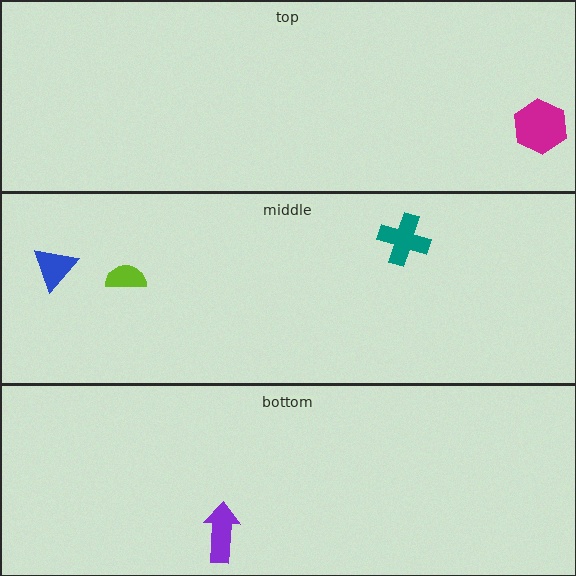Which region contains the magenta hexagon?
The top region.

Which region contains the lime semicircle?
The middle region.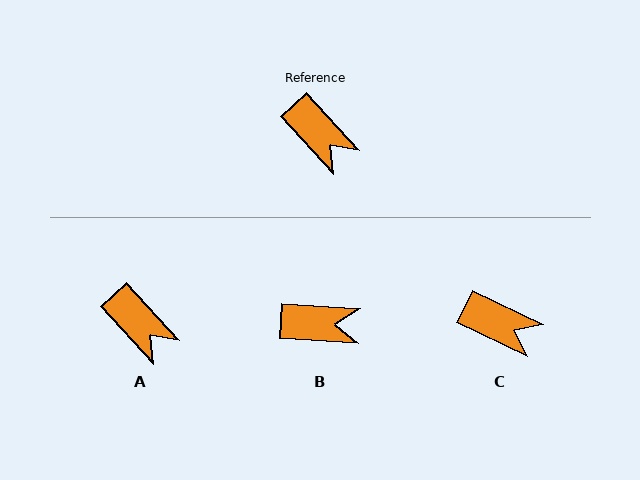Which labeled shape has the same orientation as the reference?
A.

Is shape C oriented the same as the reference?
No, it is off by about 22 degrees.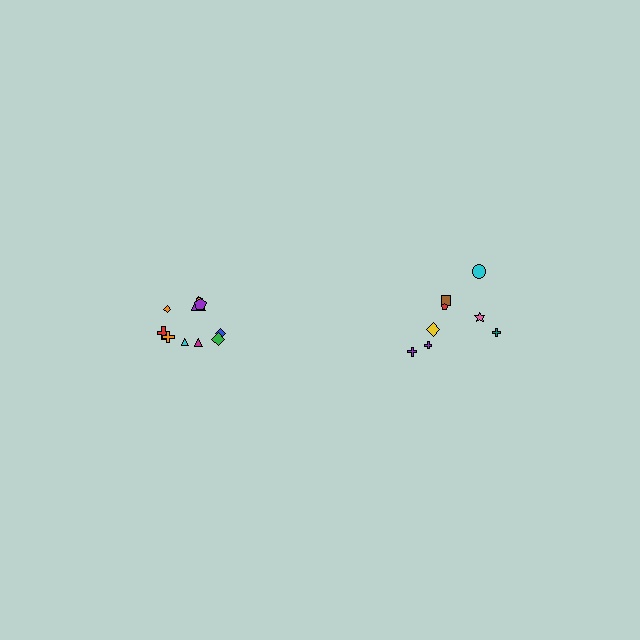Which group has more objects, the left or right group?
The left group.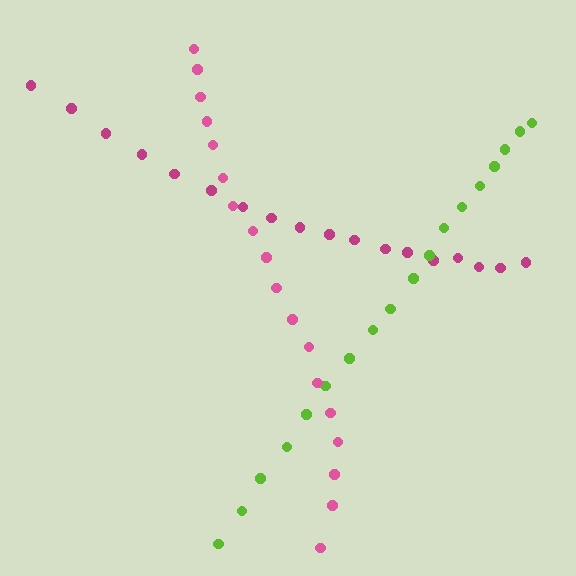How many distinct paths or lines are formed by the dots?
There are 3 distinct paths.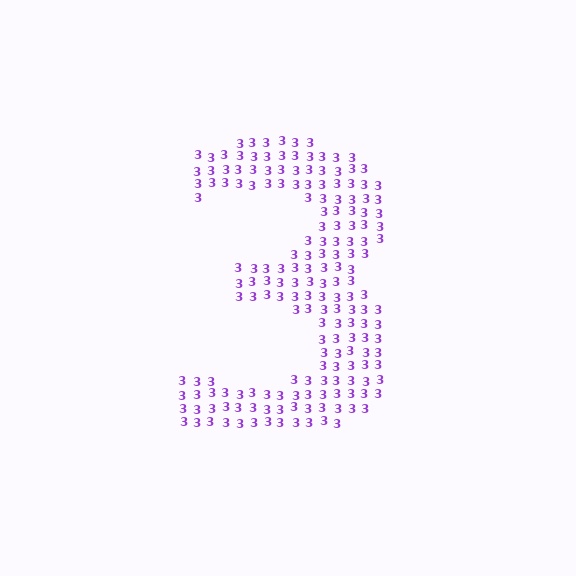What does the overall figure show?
The overall figure shows the digit 3.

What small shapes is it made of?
It is made of small digit 3's.